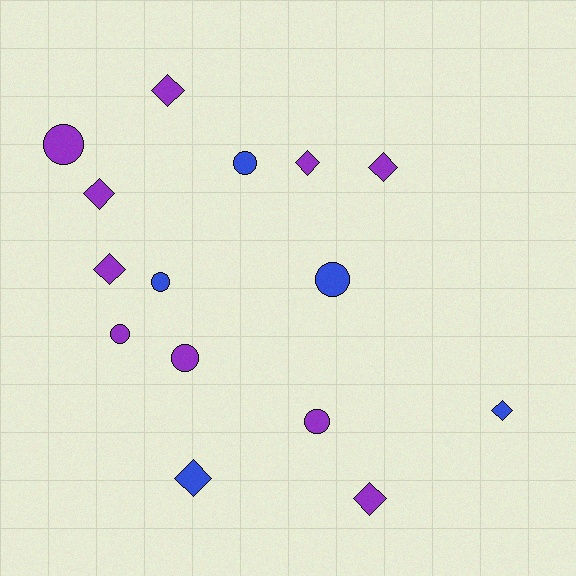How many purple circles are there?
There are 4 purple circles.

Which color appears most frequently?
Purple, with 10 objects.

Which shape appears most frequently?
Diamond, with 8 objects.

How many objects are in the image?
There are 15 objects.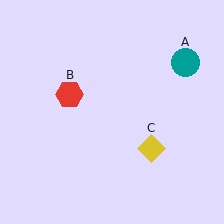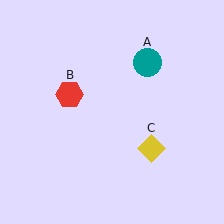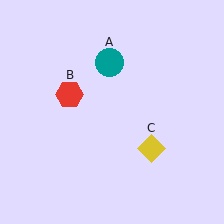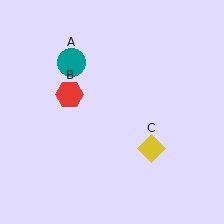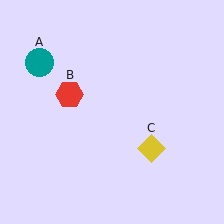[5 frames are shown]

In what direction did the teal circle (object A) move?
The teal circle (object A) moved left.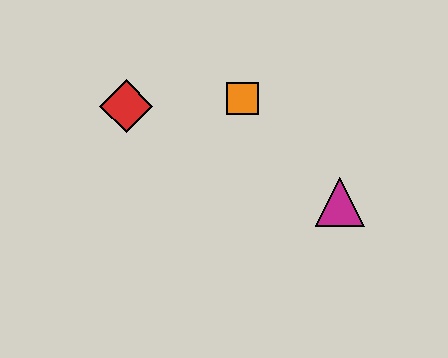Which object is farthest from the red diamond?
The magenta triangle is farthest from the red diamond.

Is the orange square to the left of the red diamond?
No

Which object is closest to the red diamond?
The orange square is closest to the red diamond.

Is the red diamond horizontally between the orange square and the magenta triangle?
No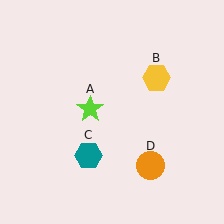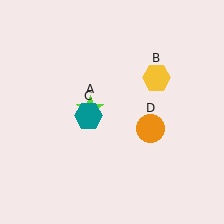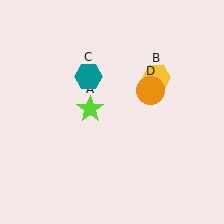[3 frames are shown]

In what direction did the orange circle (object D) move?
The orange circle (object D) moved up.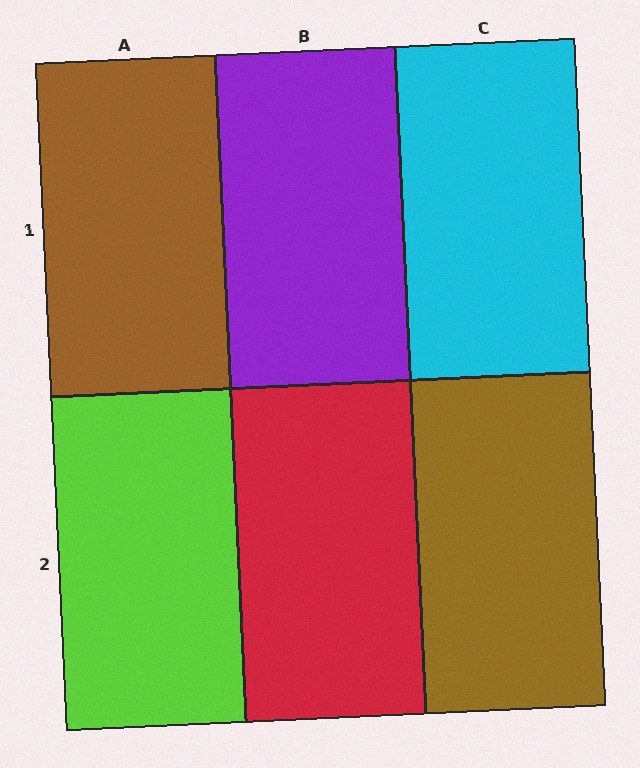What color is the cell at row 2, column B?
Red.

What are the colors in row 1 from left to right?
Brown, purple, cyan.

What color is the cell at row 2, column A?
Lime.